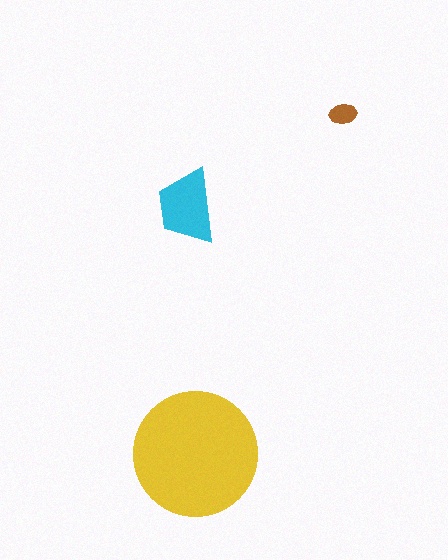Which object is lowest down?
The yellow circle is bottommost.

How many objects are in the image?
There are 3 objects in the image.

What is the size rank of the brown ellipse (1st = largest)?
3rd.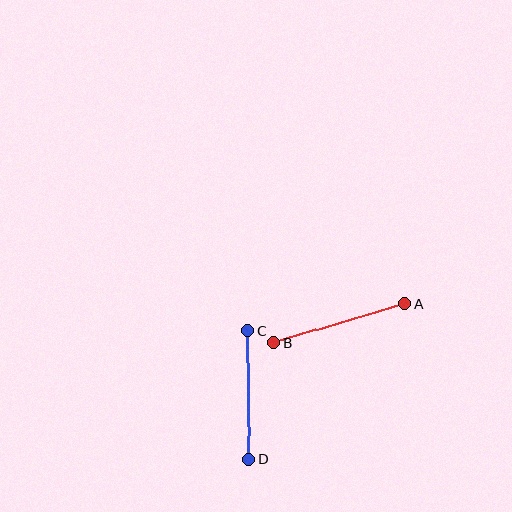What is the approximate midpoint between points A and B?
The midpoint is at approximately (339, 323) pixels.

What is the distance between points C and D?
The distance is approximately 128 pixels.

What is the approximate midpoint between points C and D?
The midpoint is at approximately (248, 395) pixels.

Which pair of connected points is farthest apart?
Points A and B are farthest apart.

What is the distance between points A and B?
The distance is approximately 136 pixels.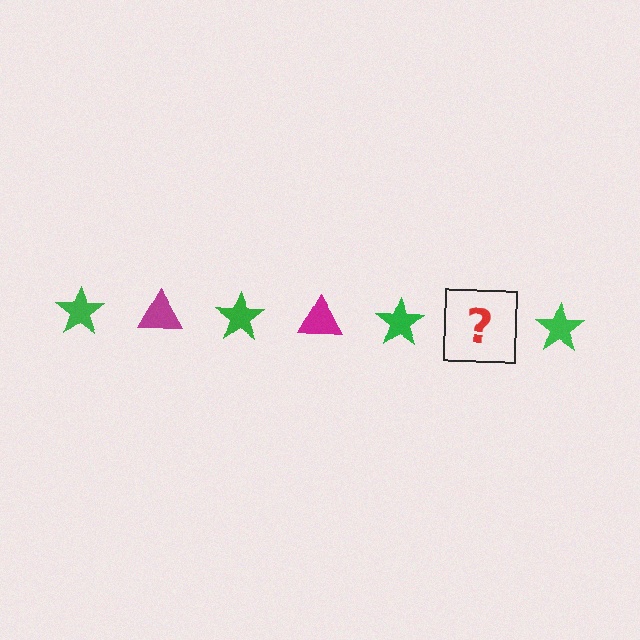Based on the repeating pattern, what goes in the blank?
The blank should be a magenta triangle.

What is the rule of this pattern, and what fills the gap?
The rule is that the pattern alternates between green star and magenta triangle. The gap should be filled with a magenta triangle.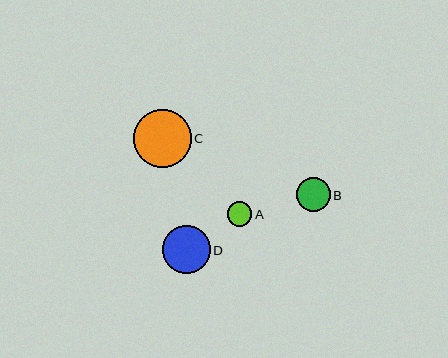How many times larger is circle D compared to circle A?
Circle D is approximately 2.0 times the size of circle A.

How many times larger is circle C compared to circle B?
Circle C is approximately 1.7 times the size of circle B.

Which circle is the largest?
Circle C is the largest with a size of approximately 58 pixels.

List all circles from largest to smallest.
From largest to smallest: C, D, B, A.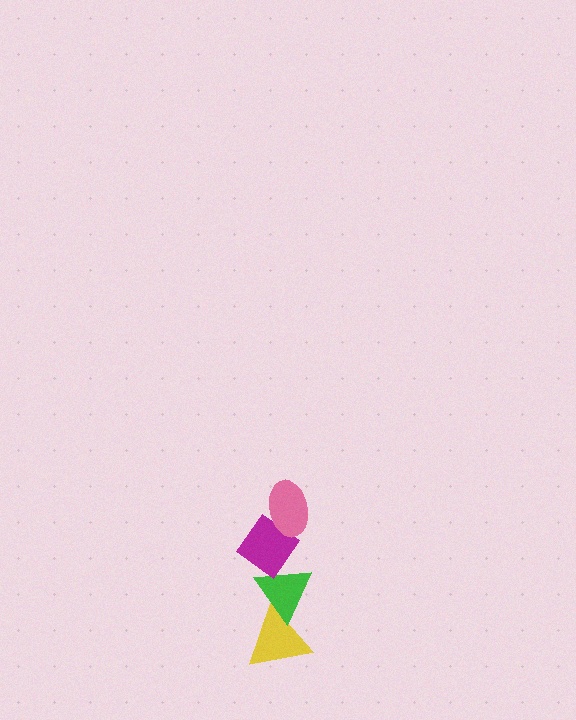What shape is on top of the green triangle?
The magenta diamond is on top of the green triangle.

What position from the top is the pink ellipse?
The pink ellipse is 1st from the top.